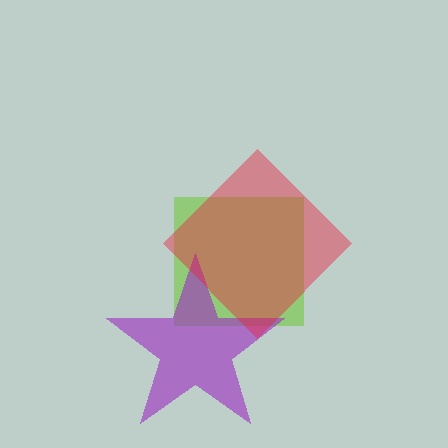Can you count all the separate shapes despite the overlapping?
Yes, there are 3 separate shapes.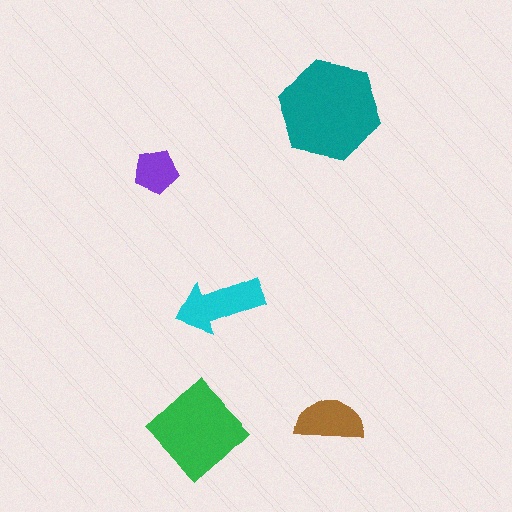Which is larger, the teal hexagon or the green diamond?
The teal hexagon.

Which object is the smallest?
The purple pentagon.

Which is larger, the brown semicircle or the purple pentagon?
The brown semicircle.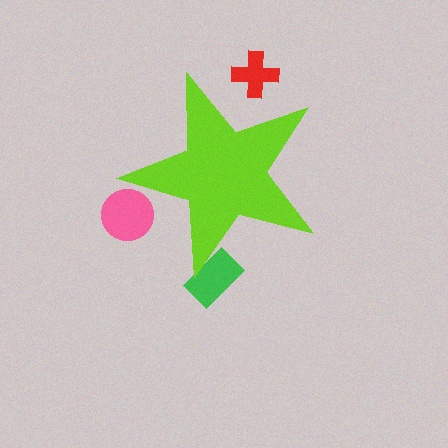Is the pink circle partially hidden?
Yes, the pink circle is partially hidden behind the lime star.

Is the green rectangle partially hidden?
Yes, the green rectangle is partially hidden behind the lime star.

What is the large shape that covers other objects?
A lime star.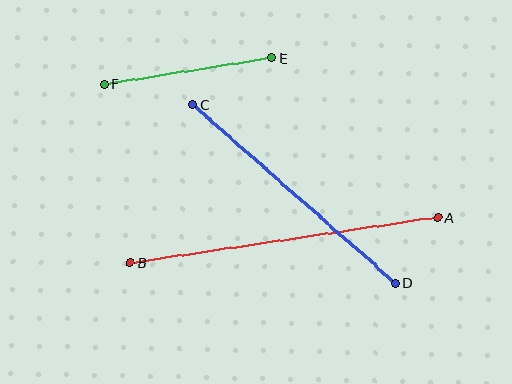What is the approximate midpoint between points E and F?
The midpoint is at approximately (188, 71) pixels.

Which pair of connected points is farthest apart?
Points A and B are farthest apart.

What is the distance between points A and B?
The distance is approximately 311 pixels.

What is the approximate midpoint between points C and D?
The midpoint is at approximately (294, 194) pixels.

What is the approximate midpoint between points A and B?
The midpoint is at approximately (284, 240) pixels.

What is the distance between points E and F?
The distance is approximately 169 pixels.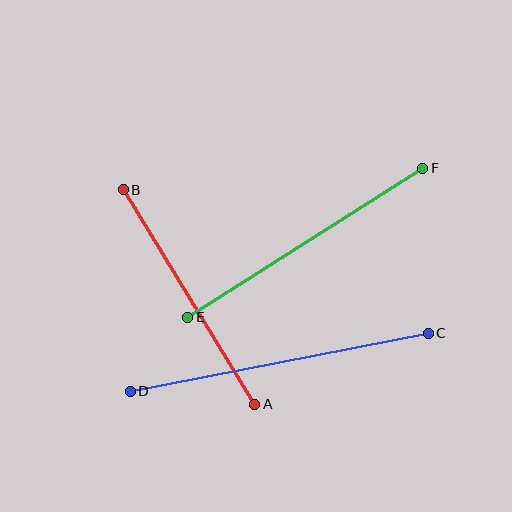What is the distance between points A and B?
The distance is approximately 252 pixels.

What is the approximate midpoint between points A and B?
The midpoint is at approximately (189, 297) pixels.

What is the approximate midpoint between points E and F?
The midpoint is at approximately (305, 243) pixels.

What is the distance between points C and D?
The distance is approximately 304 pixels.